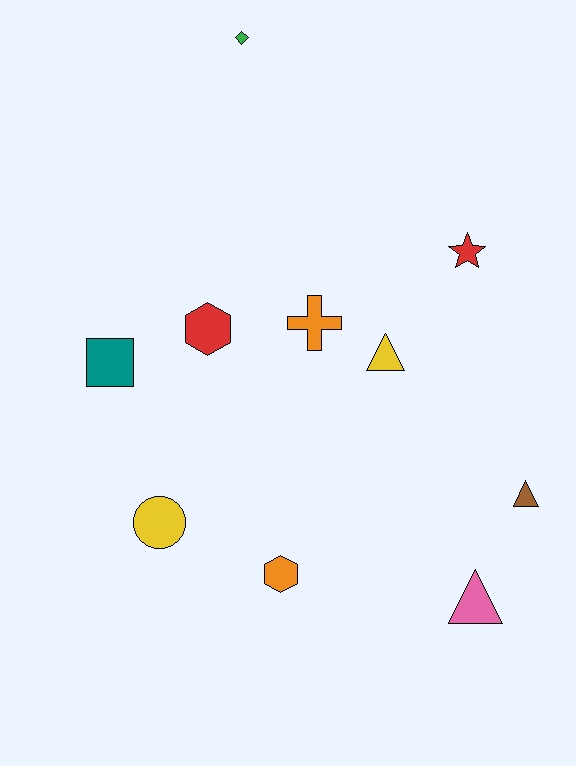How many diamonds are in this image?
There is 1 diamond.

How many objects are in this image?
There are 10 objects.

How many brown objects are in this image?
There is 1 brown object.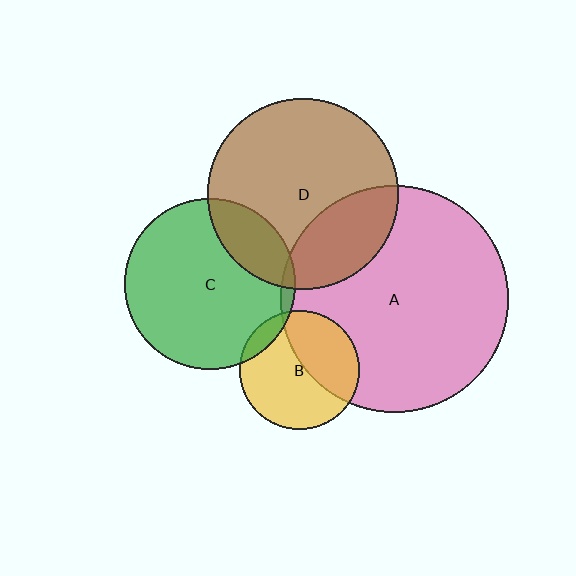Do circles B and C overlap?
Yes.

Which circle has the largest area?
Circle A (pink).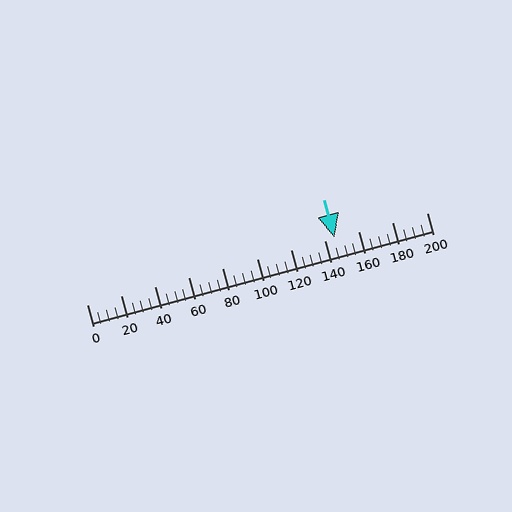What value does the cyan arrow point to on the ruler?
The cyan arrow points to approximately 146.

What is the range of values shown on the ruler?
The ruler shows values from 0 to 200.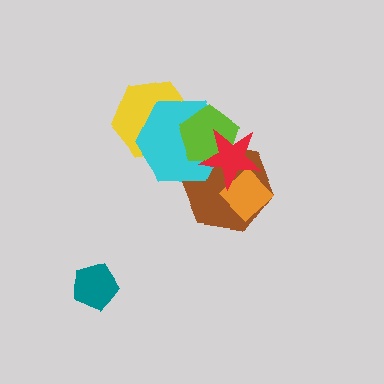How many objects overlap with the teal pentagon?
0 objects overlap with the teal pentagon.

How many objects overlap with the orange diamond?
2 objects overlap with the orange diamond.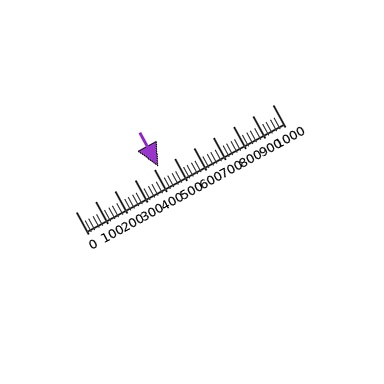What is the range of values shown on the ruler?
The ruler shows values from 0 to 1000.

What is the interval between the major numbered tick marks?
The major tick marks are spaced 100 units apart.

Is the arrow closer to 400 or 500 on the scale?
The arrow is closer to 400.